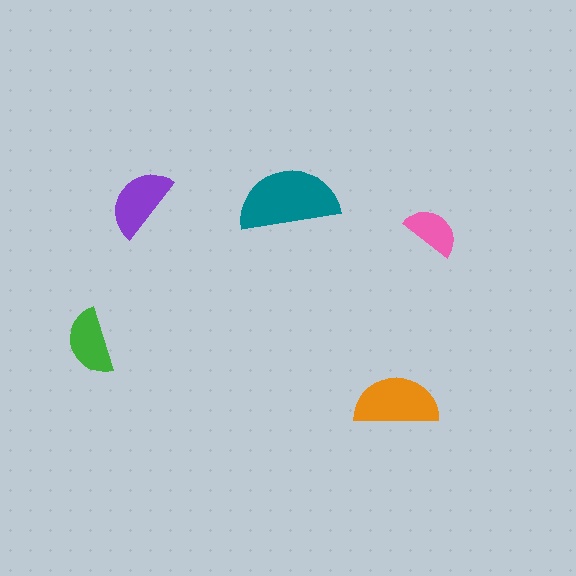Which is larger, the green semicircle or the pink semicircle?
The green one.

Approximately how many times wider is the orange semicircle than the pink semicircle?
About 1.5 times wider.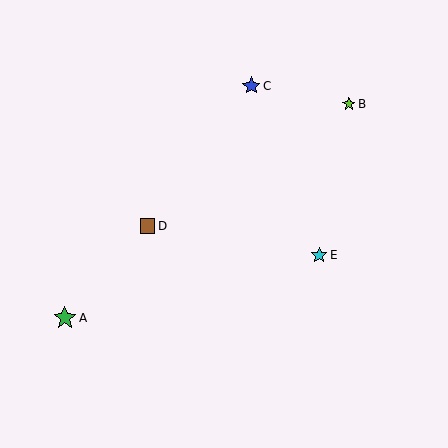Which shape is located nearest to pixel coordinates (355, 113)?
The lime star (labeled B) at (349, 104) is nearest to that location.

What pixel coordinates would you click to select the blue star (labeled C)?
Click at (251, 86) to select the blue star C.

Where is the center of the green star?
The center of the green star is at (65, 318).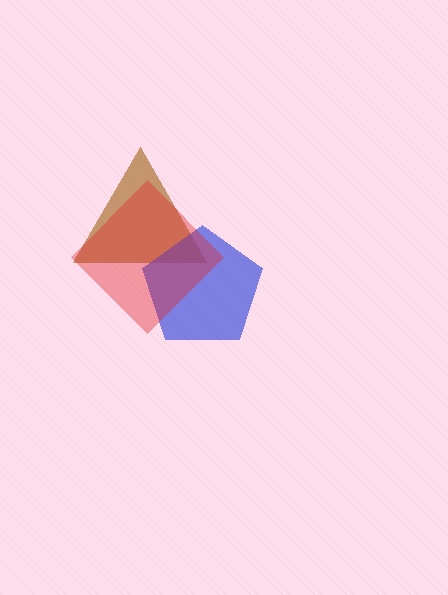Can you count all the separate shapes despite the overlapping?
Yes, there are 3 separate shapes.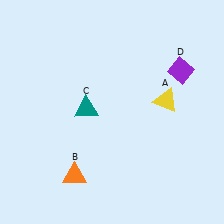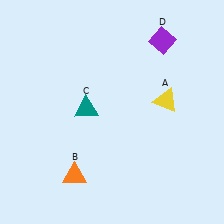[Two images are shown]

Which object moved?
The purple diamond (D) moved up.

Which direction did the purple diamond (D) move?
The purple diamond (D) moved up.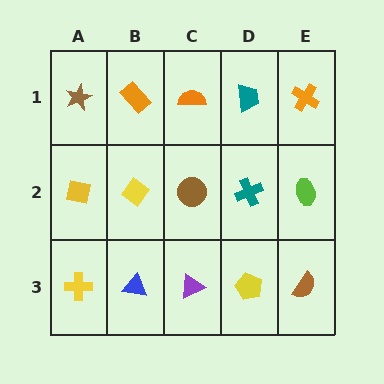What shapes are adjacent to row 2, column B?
An orange rectangle (row 1, column B), a blue triangle (row 3, column B), a yellow square (row 2, column A), a brown circle (row 2, column C).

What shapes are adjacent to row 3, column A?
A yellow square (row 2, column A), a blue triangle (row 3, column B).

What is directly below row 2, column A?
A yellow cross.